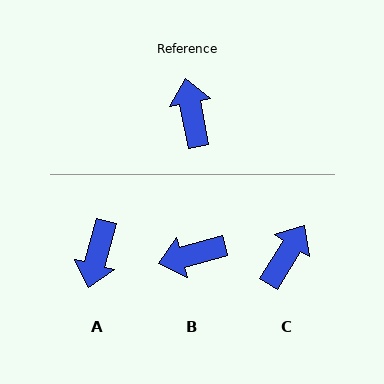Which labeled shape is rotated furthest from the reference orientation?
A, about 154 degrees away.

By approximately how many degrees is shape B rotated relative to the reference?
Approximately 94 degrees counter-clockwise.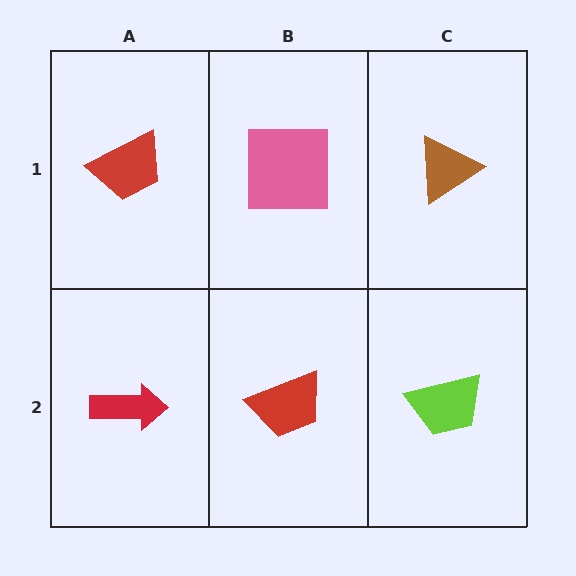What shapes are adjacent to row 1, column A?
A red arrow (row 2, column A), a pink square (row 1, column B).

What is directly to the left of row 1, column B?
A red trapezoid.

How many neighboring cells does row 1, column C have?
2.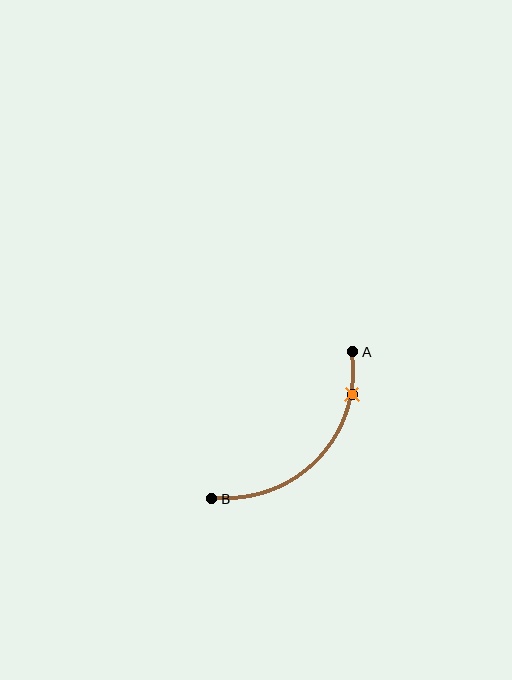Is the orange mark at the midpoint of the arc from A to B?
No. The orange mark lies on the arc but is closer to endpoint A. The arc midpoint would be at the point on the curve equidistant along the arc from both A and B.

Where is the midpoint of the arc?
The arc midpoint is the point on the curve farthest from the straight line joining A and B. It sits below and to the right of that line.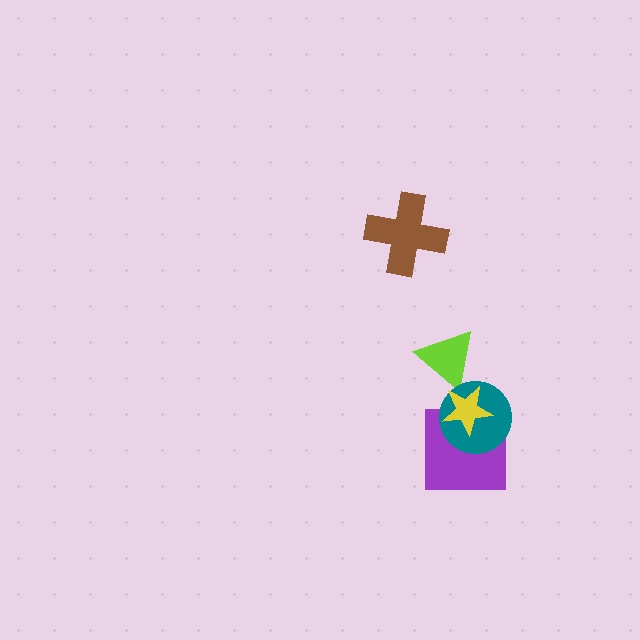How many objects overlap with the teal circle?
2 objects overlap with the teal circle.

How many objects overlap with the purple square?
2 objects overlap with the purple square.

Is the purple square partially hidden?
Yes, it is partially covered by another shape.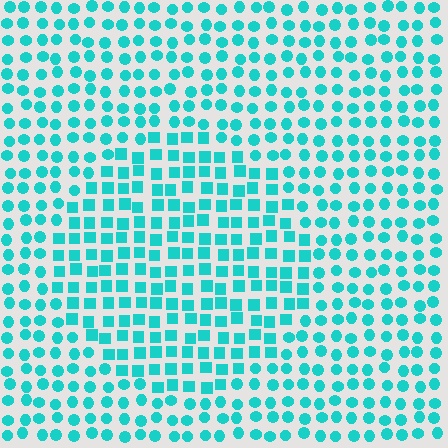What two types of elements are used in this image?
The image uses squares inside the circle region and circles outside it.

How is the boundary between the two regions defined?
The boundary is defined by a change in element shape: squares inside vs. circles outside. All elements share the same color and spacing.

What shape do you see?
I see a circle.